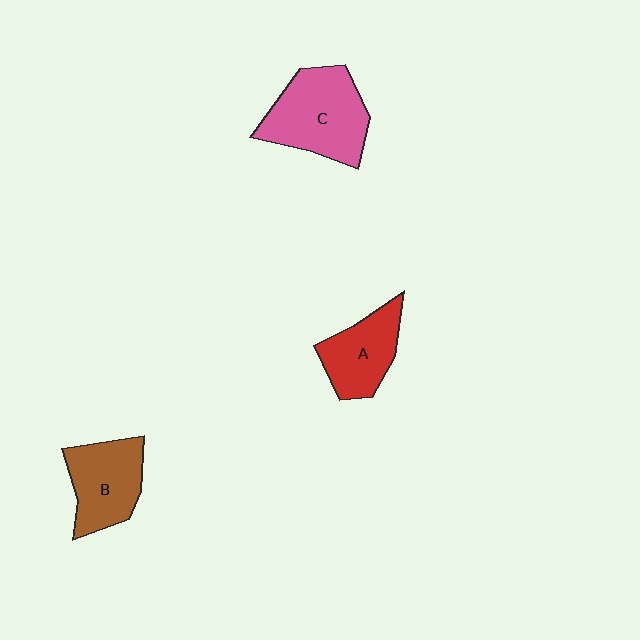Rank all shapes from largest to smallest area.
From largest to smallest: C (pink), B (brown), A (red).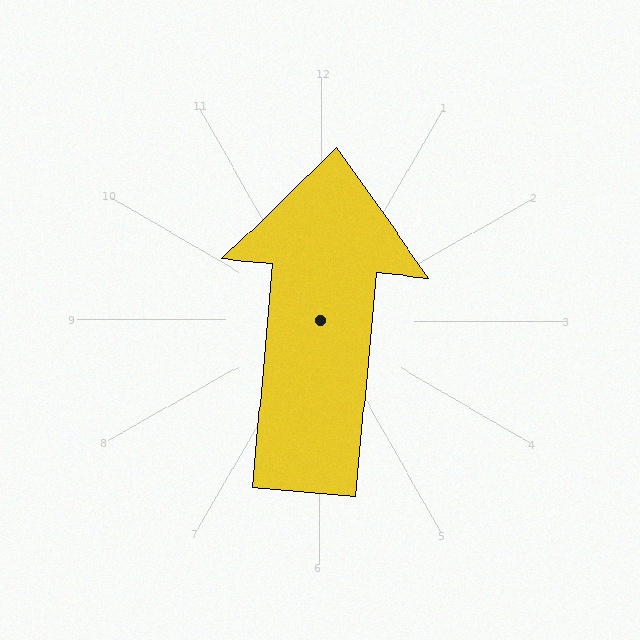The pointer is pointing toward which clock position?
Roughly 12 o'clock.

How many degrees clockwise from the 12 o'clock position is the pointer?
Approximately 5 degrees.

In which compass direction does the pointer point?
North.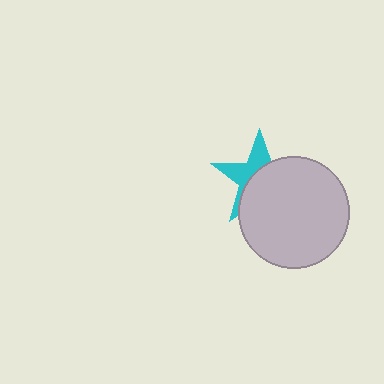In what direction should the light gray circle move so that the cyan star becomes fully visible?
The light gray circle should move toward the lower-right. That is the shortest direction to clear the overlap and leave the cyan star fully visible.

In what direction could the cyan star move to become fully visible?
The cyan star could move toward the upper-left. That would shift it out from behind the light gray circle entirely.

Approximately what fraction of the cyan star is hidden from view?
Roughly 60% of the cyan star is hidden behind the light gray circle.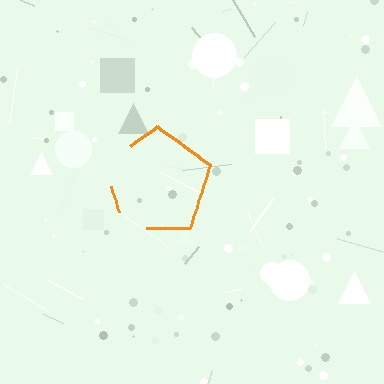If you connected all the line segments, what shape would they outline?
They would outline a pentagon.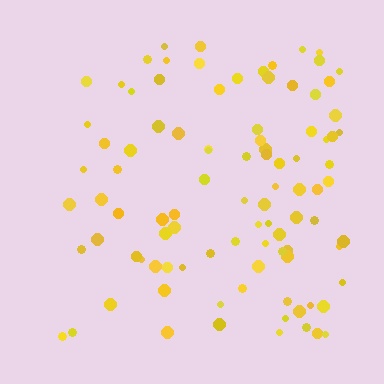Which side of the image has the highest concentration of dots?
The right.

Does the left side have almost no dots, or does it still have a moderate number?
Still a moderate number, just noticeably fewer than the right.